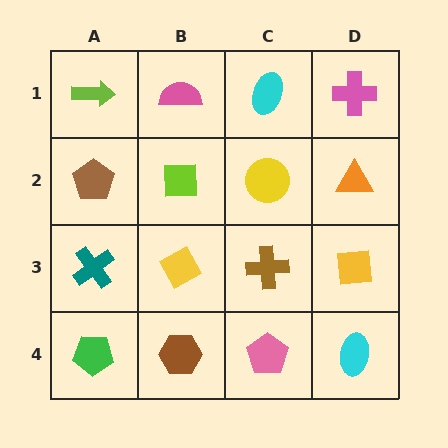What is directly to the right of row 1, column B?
A cyan ellipse.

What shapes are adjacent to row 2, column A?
A lime arrow (row 1, column A), a teal cross (row 3, column A), a lime square (row 2, column B).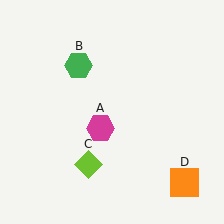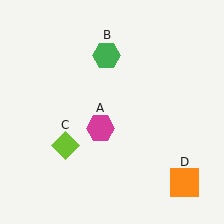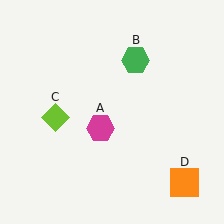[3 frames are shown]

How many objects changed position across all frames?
2 objects changed position: green hexagon (object B), lime diamond (object C).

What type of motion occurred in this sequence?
The green hexagon (object B), lime diamond (object C) rotated clockwise around the center of the scene.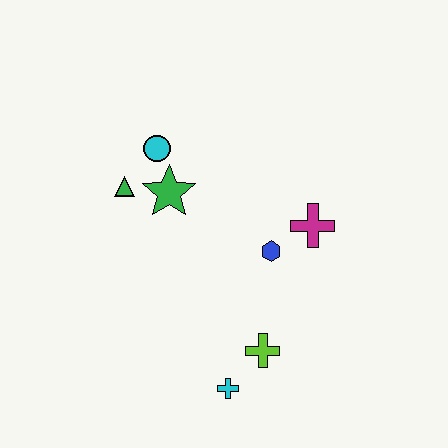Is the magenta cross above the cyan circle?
No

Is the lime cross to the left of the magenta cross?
Yes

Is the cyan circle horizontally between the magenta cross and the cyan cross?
No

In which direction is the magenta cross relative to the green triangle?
The magenta cross is to the right of the green triangle.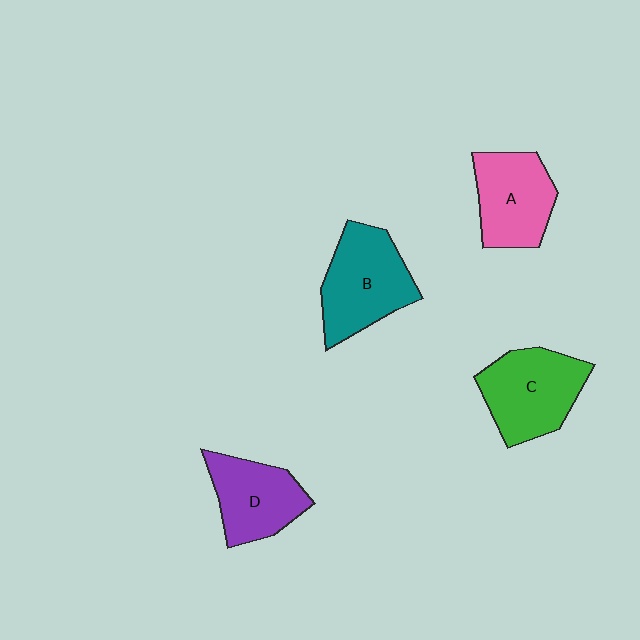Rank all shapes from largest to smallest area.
From largest to smallest: B (teal), C (green), A (pink), D (purple).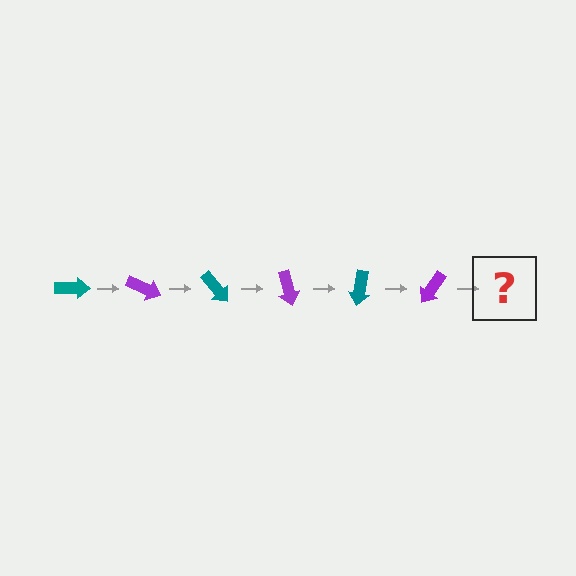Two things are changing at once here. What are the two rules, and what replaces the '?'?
The two rules are that it rotates 25 degrees each step and the color cycles through teal and purple. The '?' should be a teal arrow, rotated 150 degrees from the start.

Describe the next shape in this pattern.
It should be a teal arrow, rotated 150 degrees from the start.